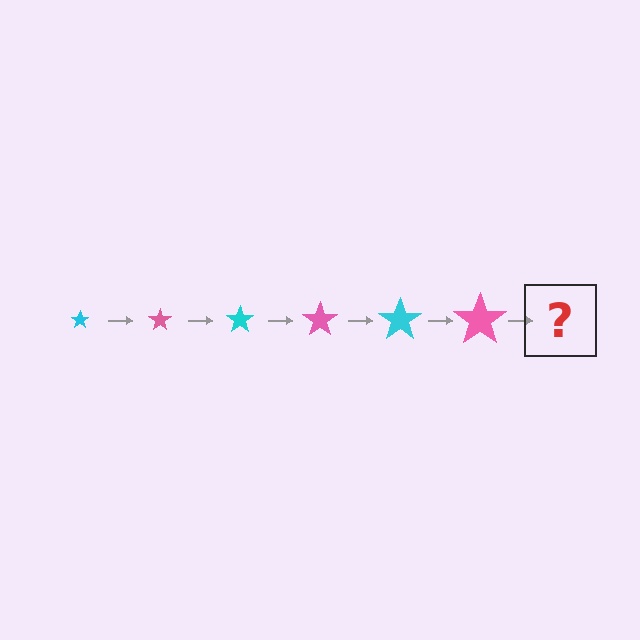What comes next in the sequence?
The next element should be a cyan star, larger than the previous one.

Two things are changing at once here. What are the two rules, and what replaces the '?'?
The two rules are that the star grows larger each step and the color cycles through cyan and pink. The '?' should be a cyan star, larger than the previous one.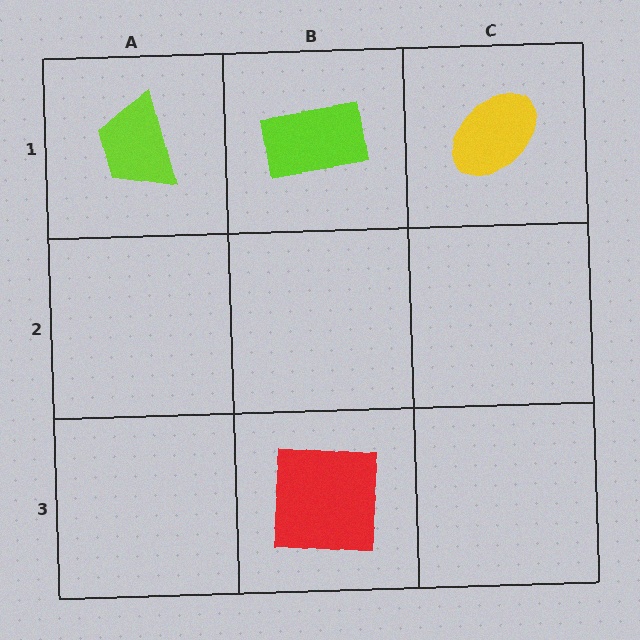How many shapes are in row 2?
0 shapes.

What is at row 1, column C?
A yellow ellipse.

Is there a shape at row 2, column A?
No, that cell is empty.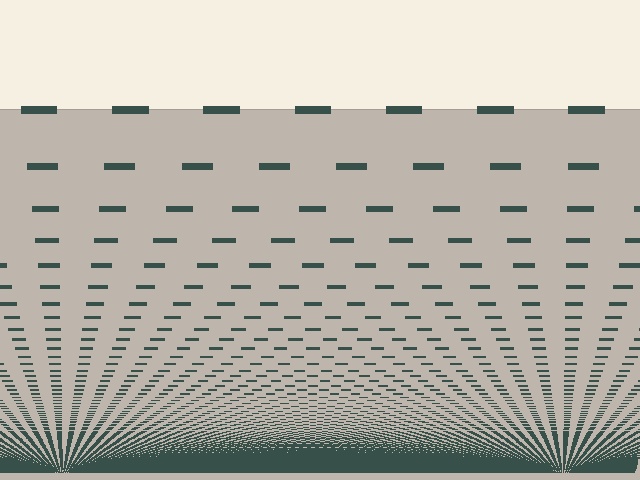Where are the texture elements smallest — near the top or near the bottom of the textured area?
Near the bottom.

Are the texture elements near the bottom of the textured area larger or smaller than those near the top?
Smaller. The gradient is inverted — elements near the bottom are smaller and denser.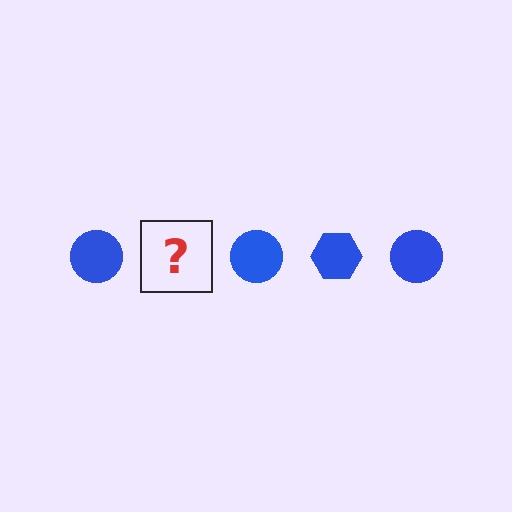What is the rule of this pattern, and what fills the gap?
The rule is that the pattern cycles through circle, hexagon shapes in blue. The gap should be filled with a blue hexagon.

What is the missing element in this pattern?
The missing element is a blue hexagon.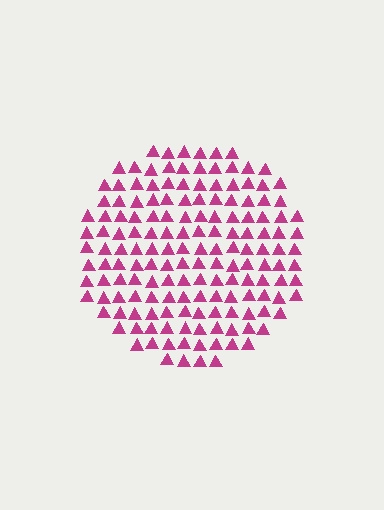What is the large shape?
The large shape is a circle.